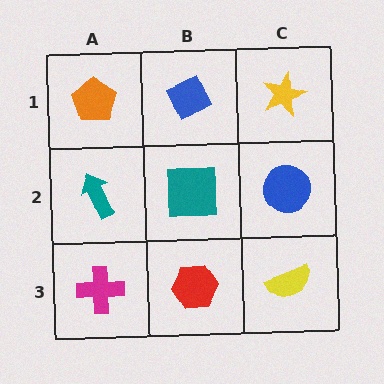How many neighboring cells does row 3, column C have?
2.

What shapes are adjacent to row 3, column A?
A teal arrow (row 2, column A), a red hexagon (row 3, column B).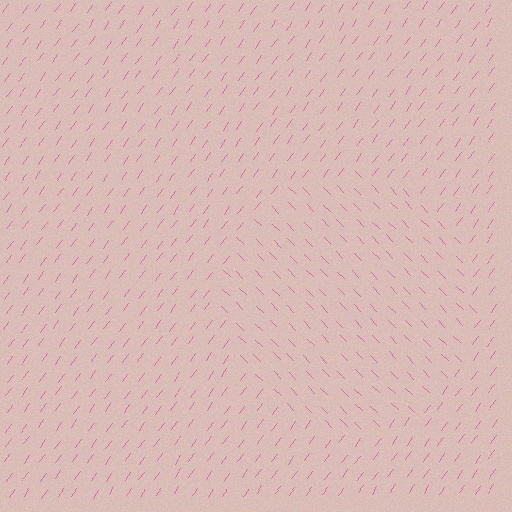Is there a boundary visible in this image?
Yes, there is a texture boundary formed by a change in line orientation.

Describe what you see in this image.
The image is filled with small pink line segments. A circle region in the image has lines oriented differently from the surrounding lines, creating a visible texture boundary.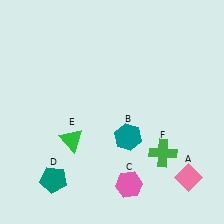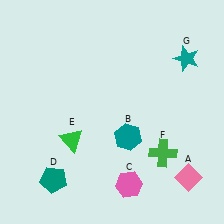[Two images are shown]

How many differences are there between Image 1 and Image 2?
There is 1 difference between the two images.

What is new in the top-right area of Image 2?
A teal star (G) was added in the top-right area of Image 2.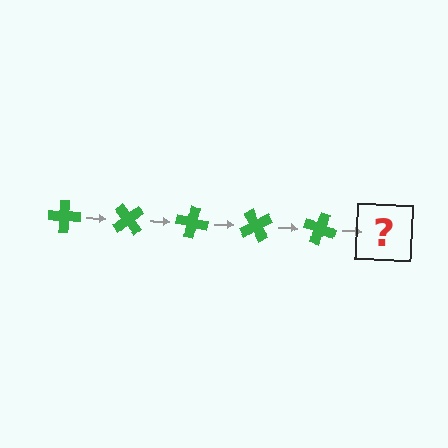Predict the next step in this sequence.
The next step is a green cross rotated 250 degrees.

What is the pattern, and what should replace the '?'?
The pattern is that the cross rotates 50 degrees each step. The '?' should be a green cross rotated 250 degrees.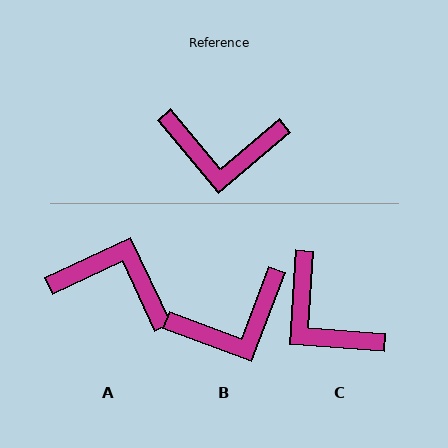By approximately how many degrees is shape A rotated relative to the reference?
Approximately 165 degrees counter-clockwise.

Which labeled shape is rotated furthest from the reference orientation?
A, about 165 degrees away.